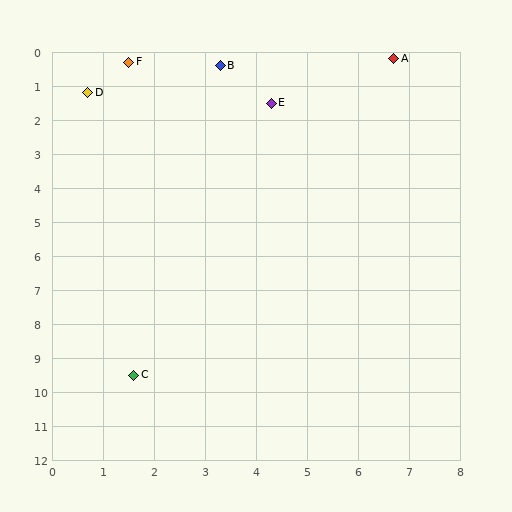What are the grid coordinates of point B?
Point B is at approximately (3.3, 0.4).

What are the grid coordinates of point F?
Point F is at approximately (1.5, 0.3).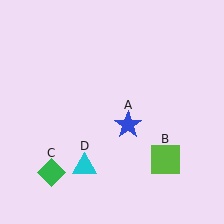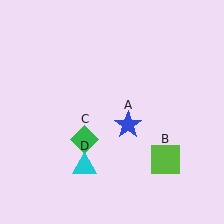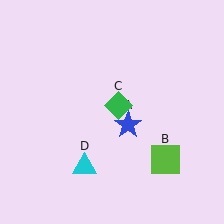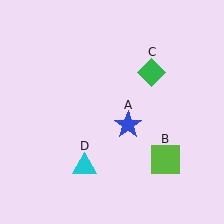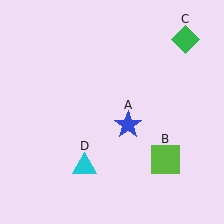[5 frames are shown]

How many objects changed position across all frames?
1 object changed position: green diamond (object C).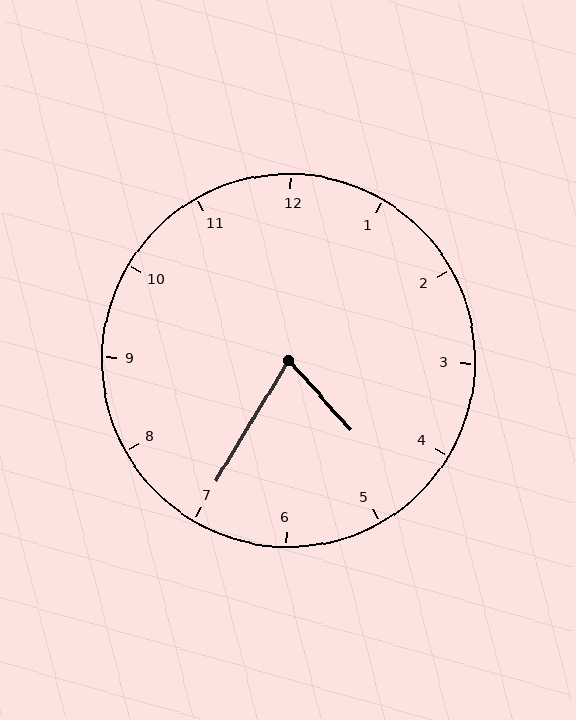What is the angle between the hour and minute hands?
Approximately 72 degrees.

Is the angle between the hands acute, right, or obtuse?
It is acute.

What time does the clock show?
4:35.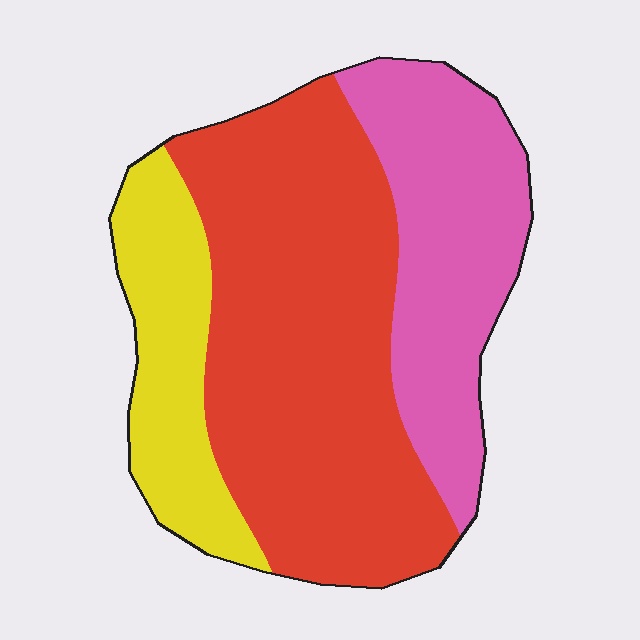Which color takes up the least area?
Yellow, at roughly 20%.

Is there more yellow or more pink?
Pink.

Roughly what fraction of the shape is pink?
Pink covers around 30% of the shape.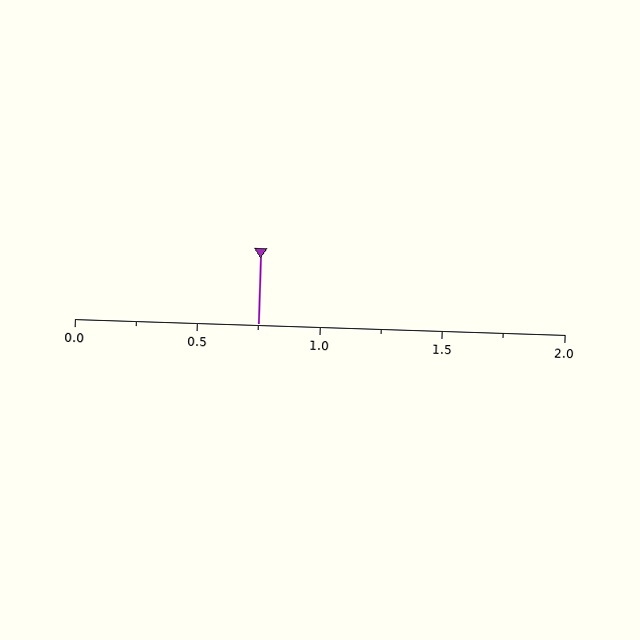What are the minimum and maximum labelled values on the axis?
The axis runs from 0.0 to 2.0.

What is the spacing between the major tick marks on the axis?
The major ticks are spaced 0.5 apart.